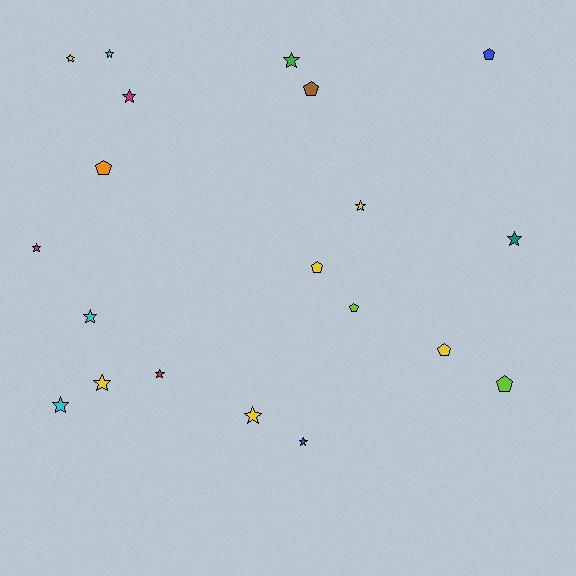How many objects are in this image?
There are 20 objects.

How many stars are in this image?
There are 13 stars.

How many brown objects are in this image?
There is 1 brown object.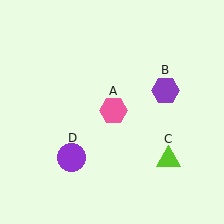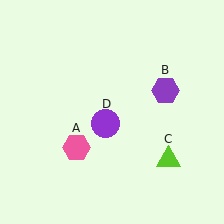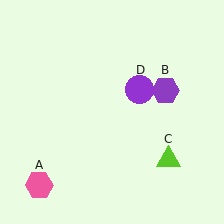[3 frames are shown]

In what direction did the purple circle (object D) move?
The purple circle (object D) moved up and to the right.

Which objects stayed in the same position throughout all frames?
Purple hexagon (object B) and lime triangle (object C) remained stationary.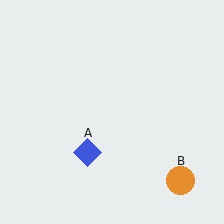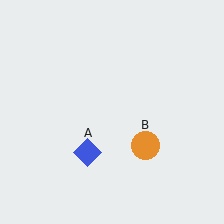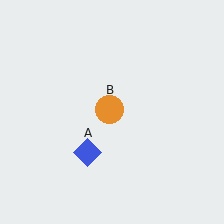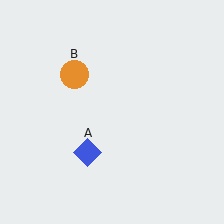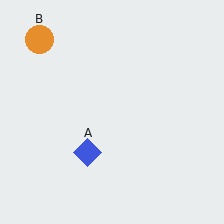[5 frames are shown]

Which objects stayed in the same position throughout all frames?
Blue diamond (object A) remained stationary.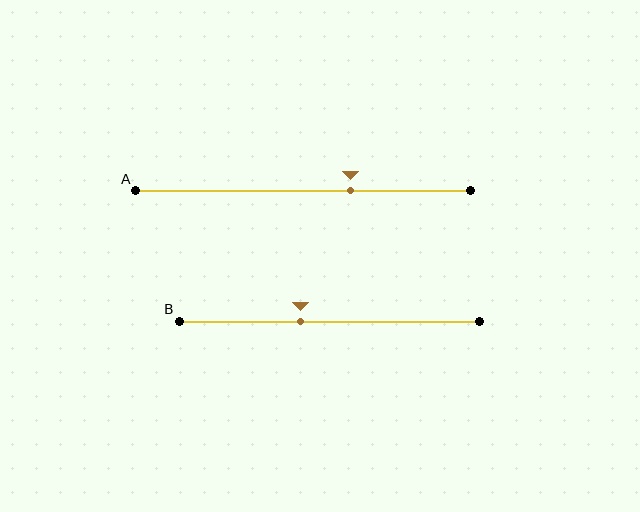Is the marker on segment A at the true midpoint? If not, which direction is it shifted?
No, the marker on segment A is shifted to the right by about 14% of the segment length.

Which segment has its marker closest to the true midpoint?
Segment B has its marker closest to the true midpoint.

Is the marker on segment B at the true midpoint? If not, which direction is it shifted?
No, the marker on segment B is shifted to the left by about 10% of the segment length.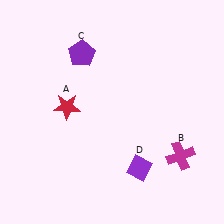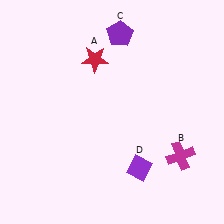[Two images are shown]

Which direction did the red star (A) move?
The red star (A) moved up.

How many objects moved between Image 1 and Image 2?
2 objects moved between the two images.